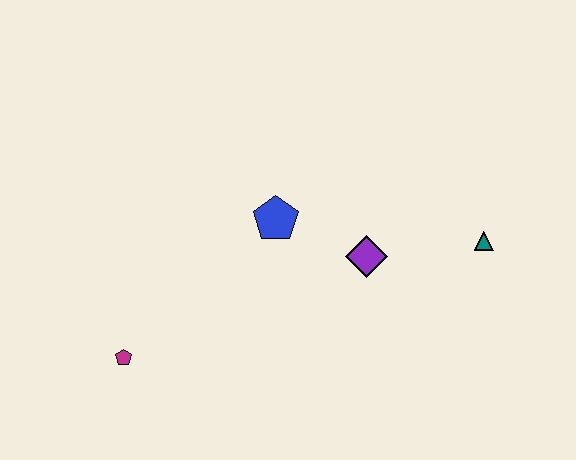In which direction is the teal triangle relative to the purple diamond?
The teal triangle is to the right of the purple diamond.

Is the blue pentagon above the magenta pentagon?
Yes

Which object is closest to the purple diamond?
The blue pentagon is closest to the purple diamond.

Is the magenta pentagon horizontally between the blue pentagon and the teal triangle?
No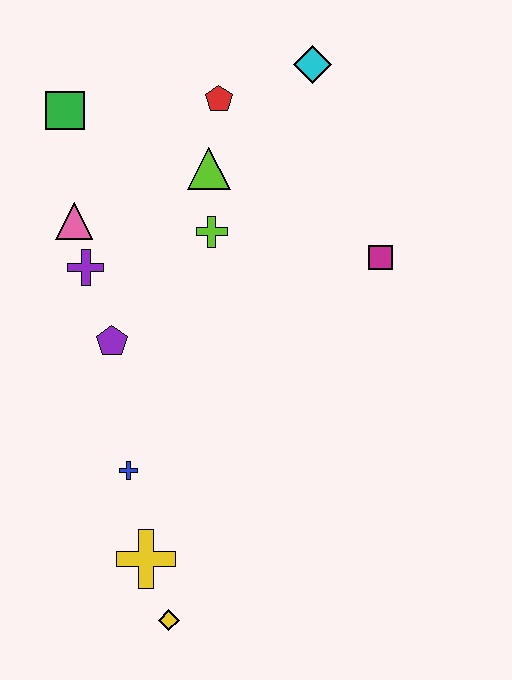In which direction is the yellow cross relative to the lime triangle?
The yellow cross is below the lime triangle.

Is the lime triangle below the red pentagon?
Yes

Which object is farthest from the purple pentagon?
The cyan diamond is farthest from the purple pentagon.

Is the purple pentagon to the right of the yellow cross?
No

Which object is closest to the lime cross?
The lime triangle is closest to the lime cross.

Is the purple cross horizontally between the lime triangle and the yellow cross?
No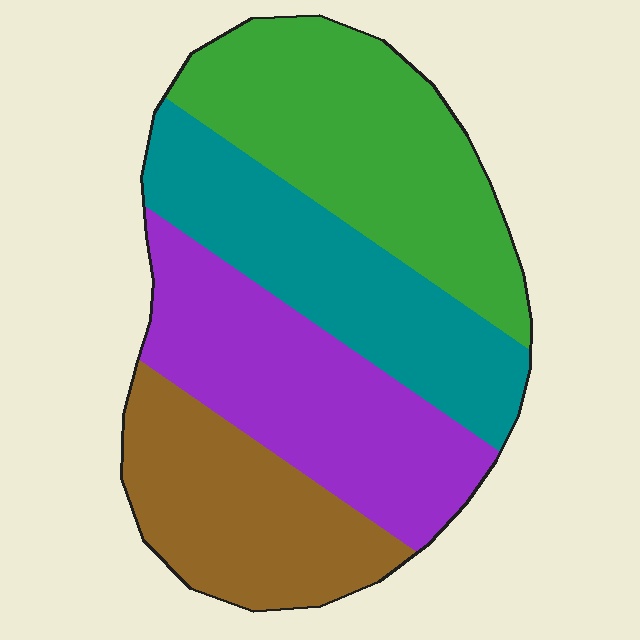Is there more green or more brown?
Green.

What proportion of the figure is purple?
Purple takes up between a quarter and a half of the figure.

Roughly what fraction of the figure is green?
Green takes up about one quarter (1/4) of the figure.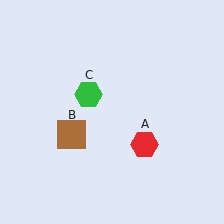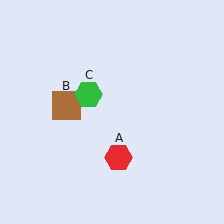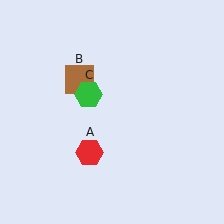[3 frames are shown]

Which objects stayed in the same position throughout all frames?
Green hexagon (object C) remained stationary.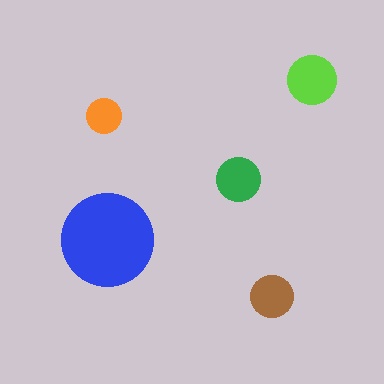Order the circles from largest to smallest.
the blue one, the lime one, the green one, the brown one, the orange one.